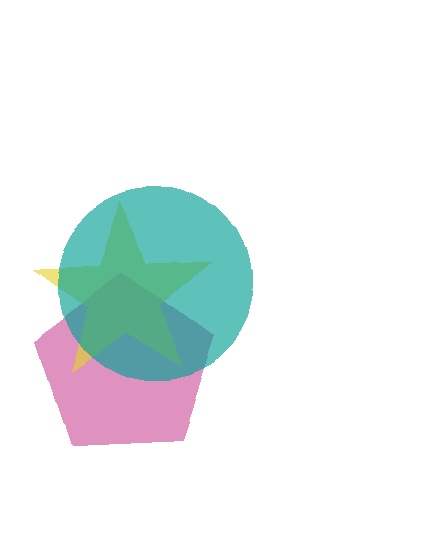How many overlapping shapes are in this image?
There are 3 overlapping shapes in the image.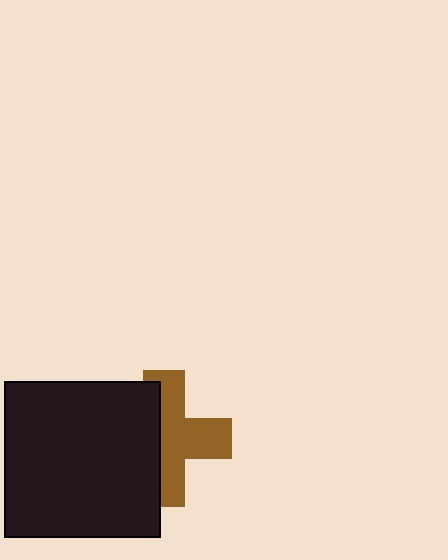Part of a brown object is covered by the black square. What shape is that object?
It is a cross.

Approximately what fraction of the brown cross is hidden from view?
Roughly 44% of the brown cross is hidden behind the black square.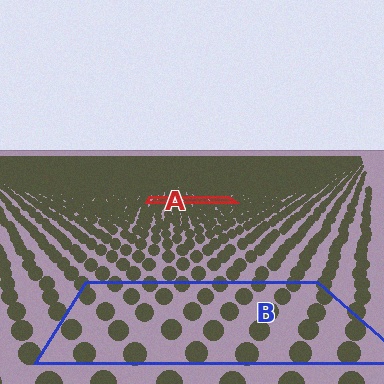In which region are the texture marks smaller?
The texture marks are smaller in region A, because it is farther away.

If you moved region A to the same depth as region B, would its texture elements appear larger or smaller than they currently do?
They would appear larger. At a closer depth, the same texture elements are projected at a bigger on-screen size.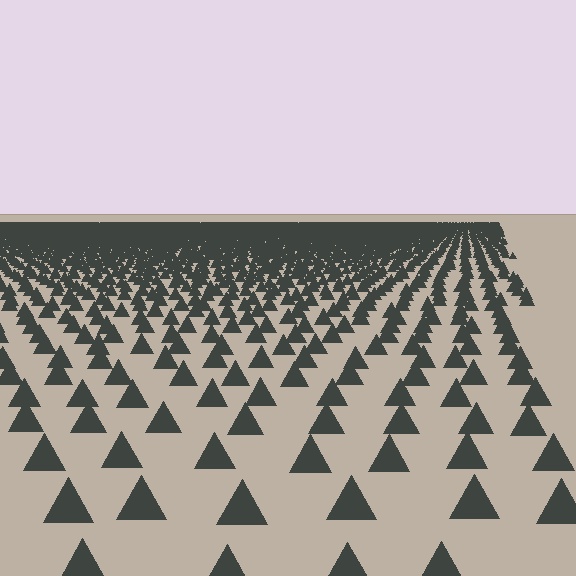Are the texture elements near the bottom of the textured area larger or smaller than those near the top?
Larger. Near the bottom, elements are closer to the viewer and appear at a bigger on-screen size.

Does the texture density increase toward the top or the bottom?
Density increases toward the top.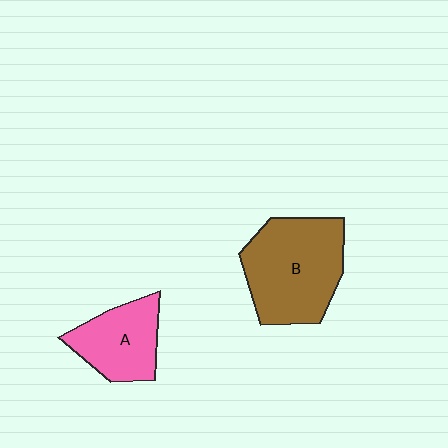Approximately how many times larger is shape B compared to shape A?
Approximately 1.6 times.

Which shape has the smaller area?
Shape A (pink).